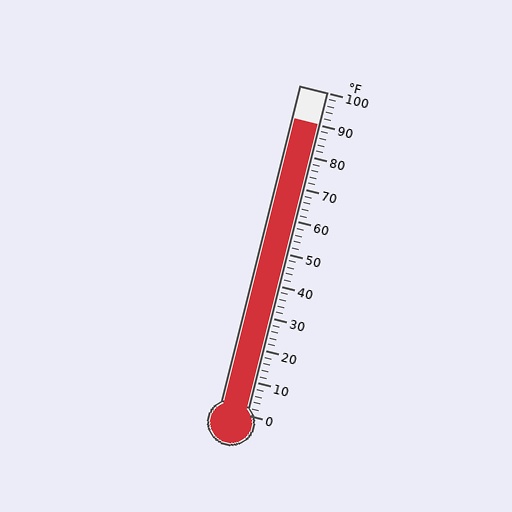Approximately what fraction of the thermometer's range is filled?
The thermometer is filled to approximately 90% of its range.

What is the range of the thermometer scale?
The thermometer scale ranges from 0°F to 100°F.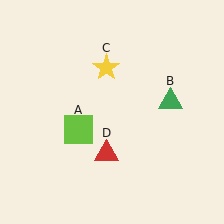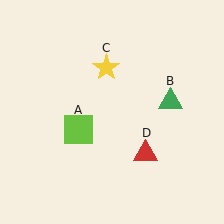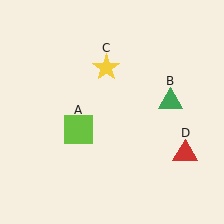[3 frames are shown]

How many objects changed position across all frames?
1 object changed position: red triangle (object D).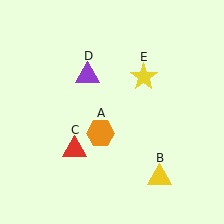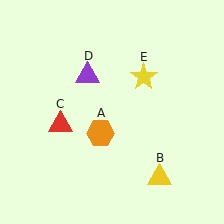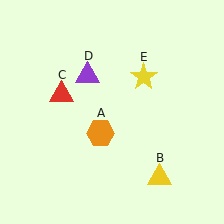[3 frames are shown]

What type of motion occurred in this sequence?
The red triangle (object C) rotated clockwise around the center of the scene.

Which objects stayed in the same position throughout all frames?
Orange hexagon (object A) and yellow triangle (object B) and purple triangle (object D) and yellow star (object E) remained stationary.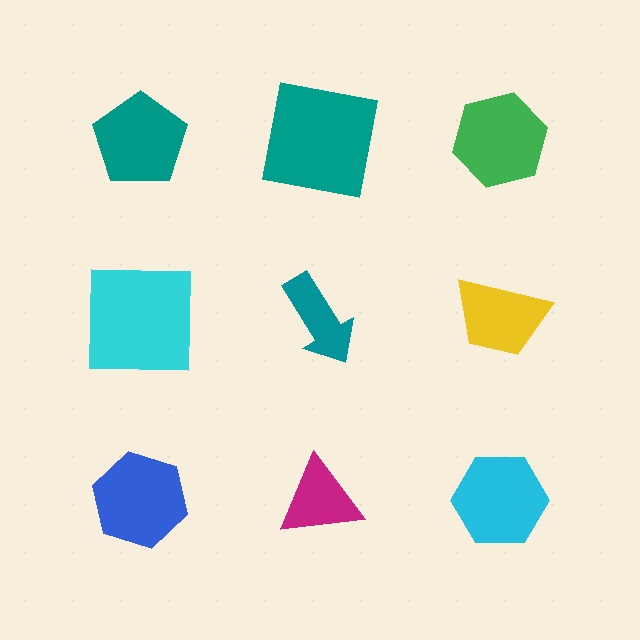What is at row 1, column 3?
A green hexagon.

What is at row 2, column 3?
A yellow trapezoid.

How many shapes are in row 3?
3 shapes.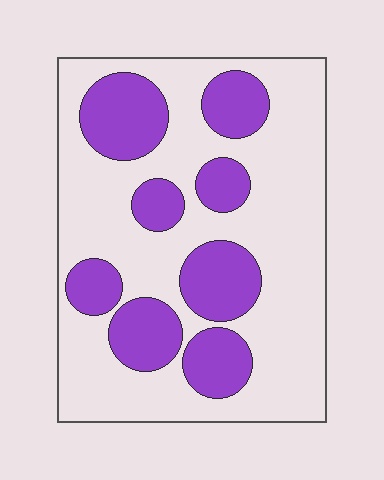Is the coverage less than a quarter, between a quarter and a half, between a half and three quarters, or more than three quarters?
Between a quarter and a half.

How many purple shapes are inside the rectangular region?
8.